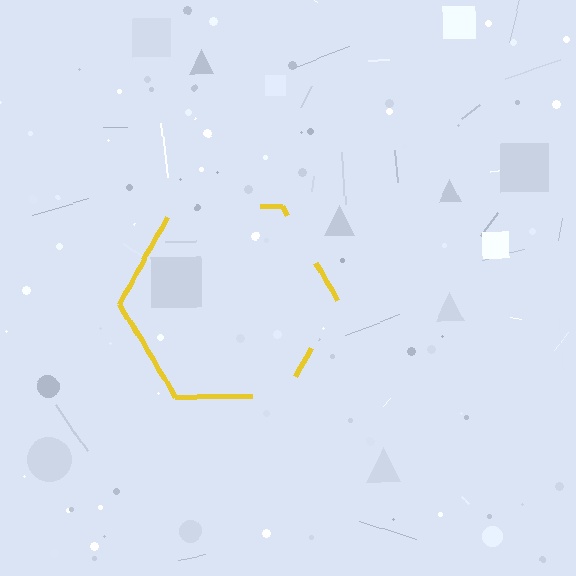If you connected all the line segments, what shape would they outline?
They would outline a hexagon.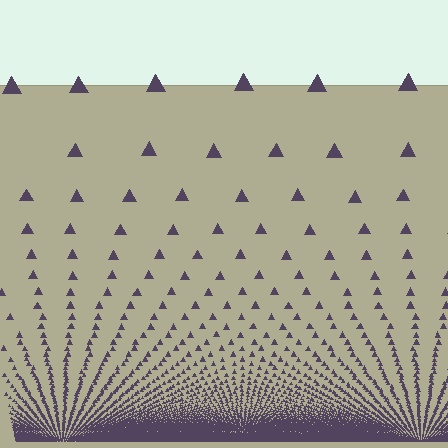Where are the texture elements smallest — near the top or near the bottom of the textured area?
Near the bottom.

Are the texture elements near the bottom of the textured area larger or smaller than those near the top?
Smaller. The gradient is inverted — elements near the bottom are smaller and denser.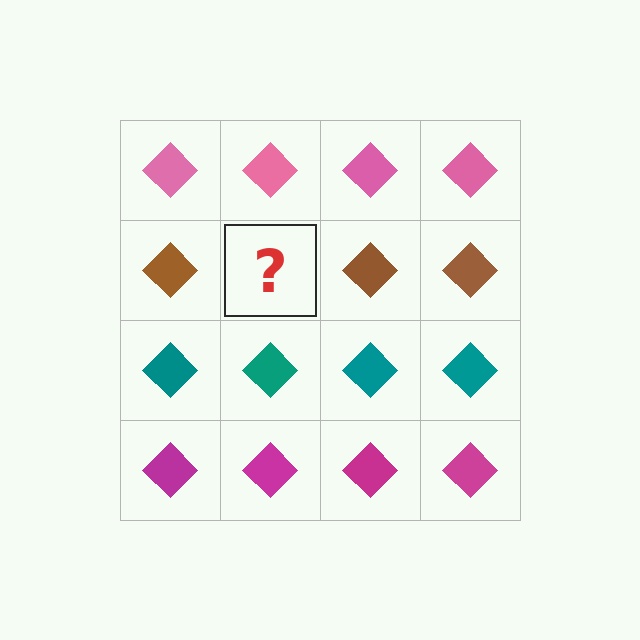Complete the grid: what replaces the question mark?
The question mark should be replaced with a brown diamond.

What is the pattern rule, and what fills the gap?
The rule is that each row has a consistent color. The gap should be filled with a brown diamond.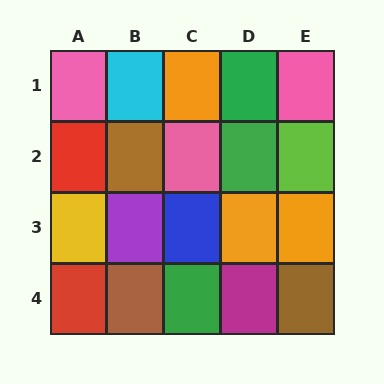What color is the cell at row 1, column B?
Cyan.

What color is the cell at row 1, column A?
Pink.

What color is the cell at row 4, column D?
Magenta.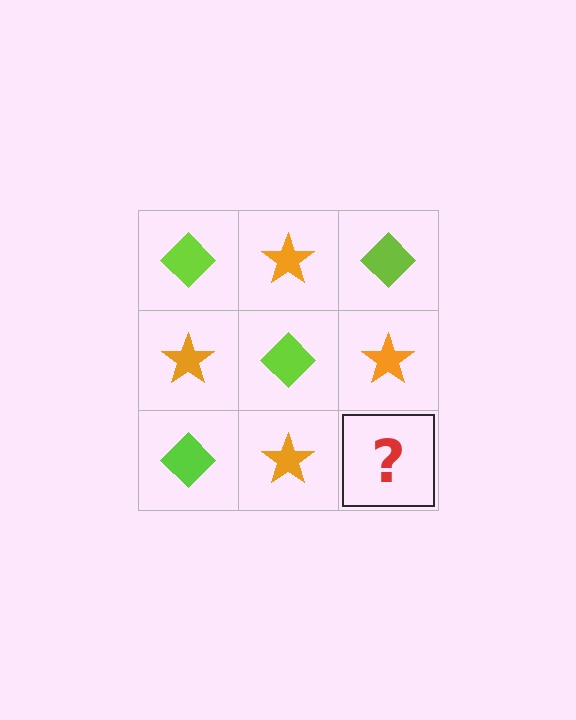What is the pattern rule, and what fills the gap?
The rule is that it alternates lime diamond and orange star in a checkerboard pattern. The gap should be filled with a lime diamond.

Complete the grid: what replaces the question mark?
The question mark should be replaced with a lime diamond.